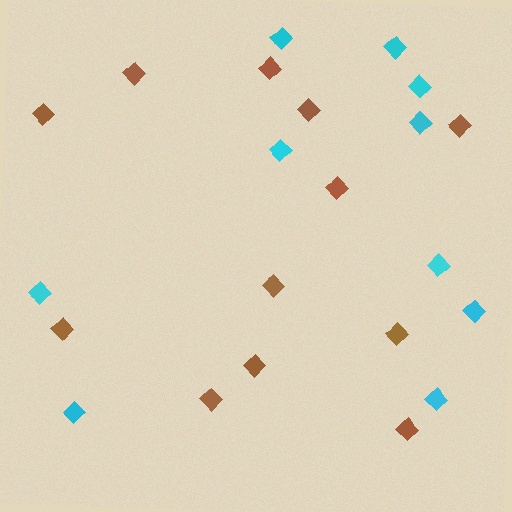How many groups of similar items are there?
There are 2 groups: one group of brown diamonds (12) and one group of cyan diamonds (10).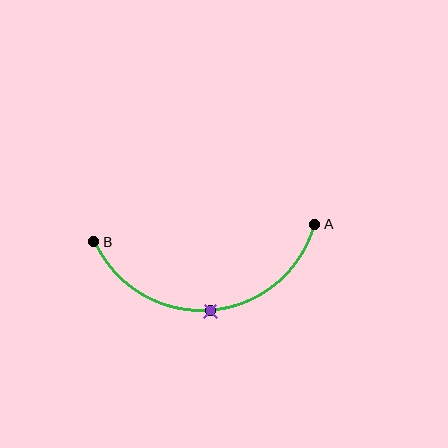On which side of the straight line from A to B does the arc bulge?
The arc bulges below the straight line connecting A and B.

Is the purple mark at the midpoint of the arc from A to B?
Yes. The purple mark lies on the arc at equal arc-length from both A and B — it is the arc midpoint.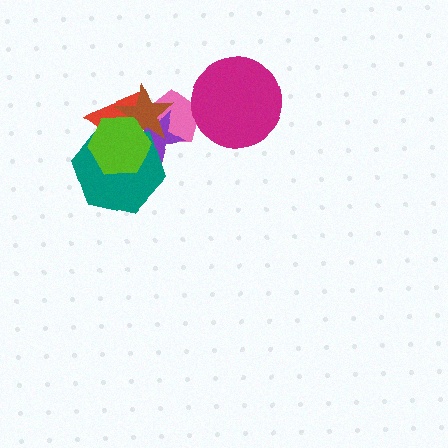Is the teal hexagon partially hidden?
Yes, it is partially covered by another shape.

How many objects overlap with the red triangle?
5 objects overlap with the red triangle.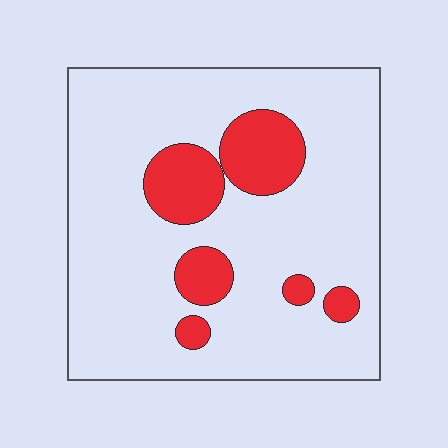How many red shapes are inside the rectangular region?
6.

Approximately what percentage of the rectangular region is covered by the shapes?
Approximately 15%.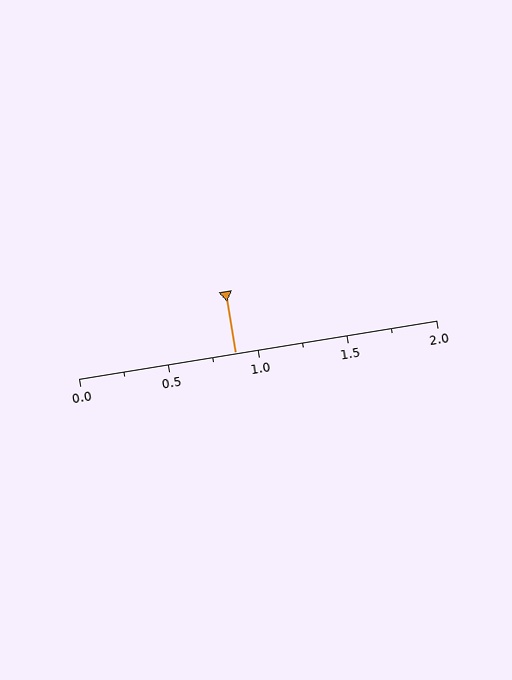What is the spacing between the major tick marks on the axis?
The major ticks are spaced 0.5 apart.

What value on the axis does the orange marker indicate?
The marker indicates approximately 0.88.